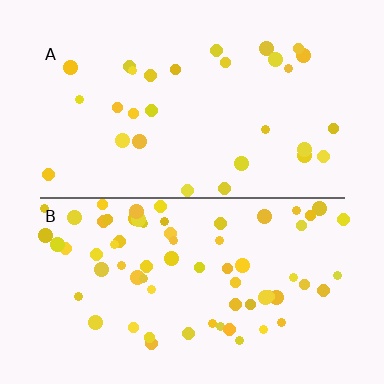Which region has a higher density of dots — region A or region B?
B (the bottom).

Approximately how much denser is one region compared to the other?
Approximately 2.3× — region B over region A.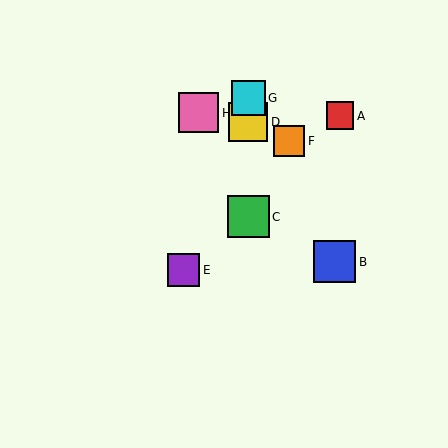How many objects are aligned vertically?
3 objects (C, D, G) are aligned vertically.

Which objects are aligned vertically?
Objects C, D, G are aligned vertically.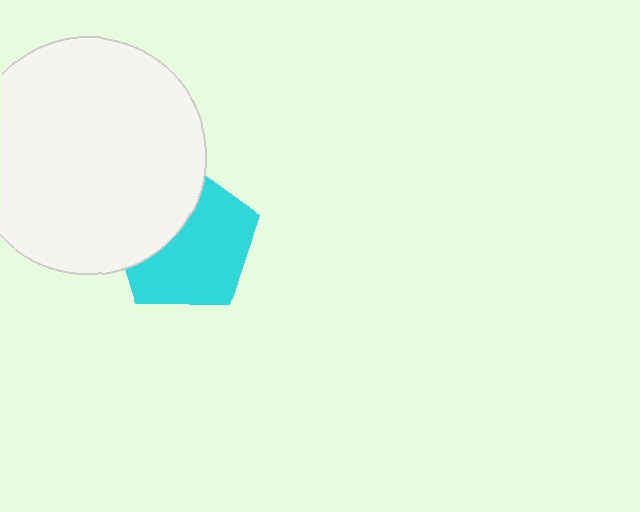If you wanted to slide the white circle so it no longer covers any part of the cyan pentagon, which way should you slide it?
Slide it left — that is the most direct way to separate the two shapes.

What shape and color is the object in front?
The object in front is a white circle.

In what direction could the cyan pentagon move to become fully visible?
The cyan pentagon could move right. That would shift it out from behind the white circle entirely.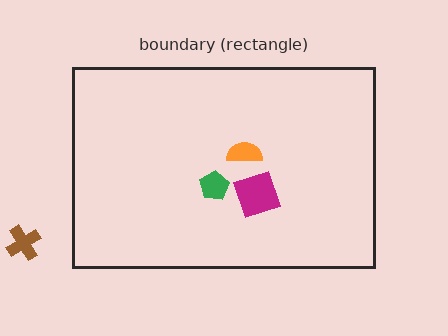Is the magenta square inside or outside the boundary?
Inside.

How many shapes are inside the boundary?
3 inside, 1 outside.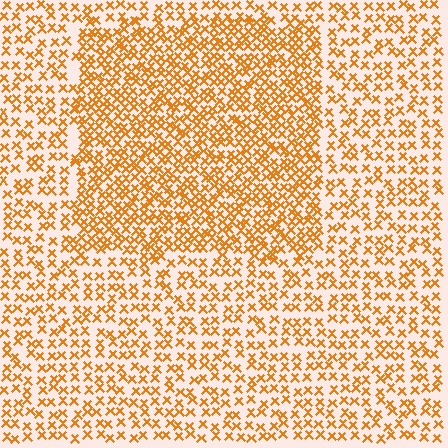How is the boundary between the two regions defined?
The boundary is defined by a change in element density (approximately 1.8x ratio). All elements are the same color, size, and shape.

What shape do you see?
I see a rectangle.